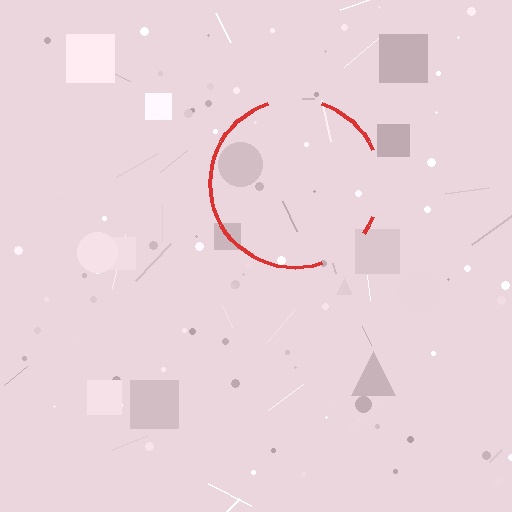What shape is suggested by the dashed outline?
The dashed outline suggests a circle.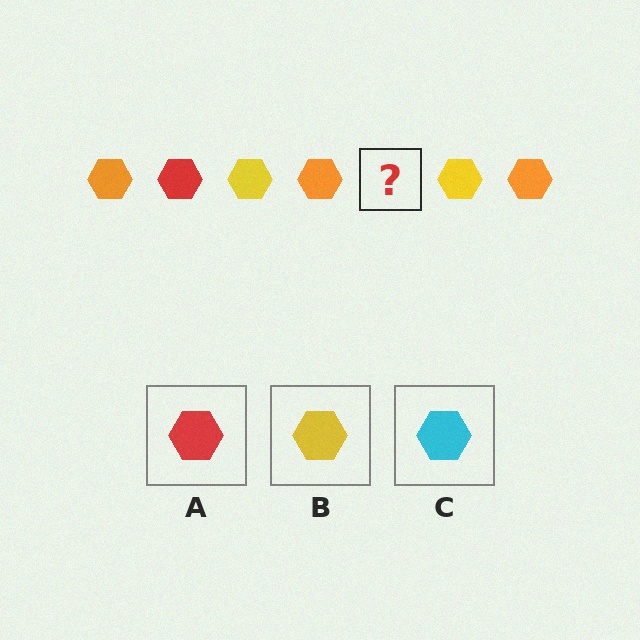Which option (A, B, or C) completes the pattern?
A.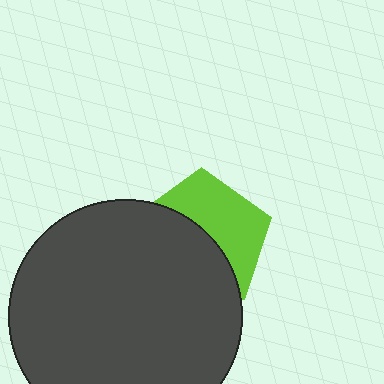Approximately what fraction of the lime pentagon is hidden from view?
Roughly 54% of the lime pentagon is hidden behind the dark gray circle.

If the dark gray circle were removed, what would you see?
You would see the complete lime pentagon.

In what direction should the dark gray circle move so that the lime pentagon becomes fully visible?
The dark gray circle should move toward the lower-left. That is the shortest direction to clear the overlap and leave the lime pentagon fully visible.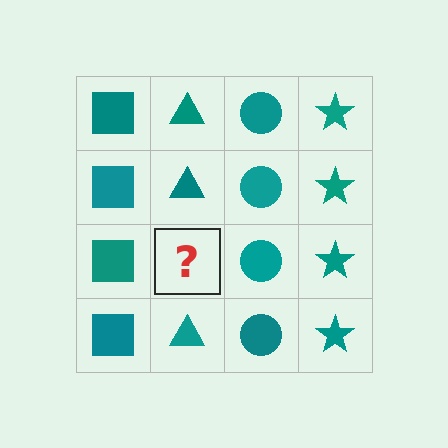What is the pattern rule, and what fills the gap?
The rule is that each column has a consistent shape. The gap should be filled with a teal triangle.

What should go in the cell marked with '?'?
The missing cell should contain a teal triangle.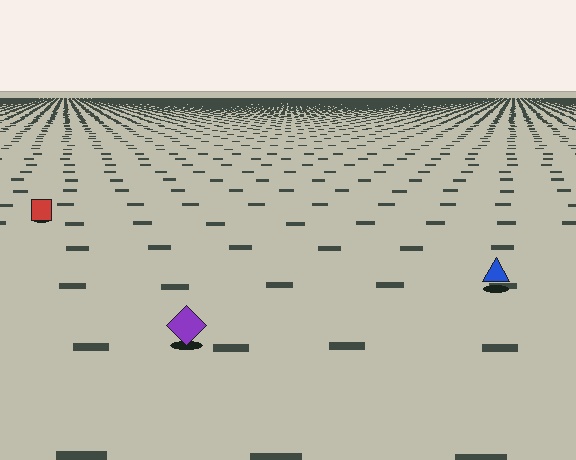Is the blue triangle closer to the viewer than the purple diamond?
No. The purple diamond is closer — you can tell from the texture gradient: the ground texture is coarser near it.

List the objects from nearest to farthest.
From nearest to farthest: the purple diamond, the blue triangle, the red square.